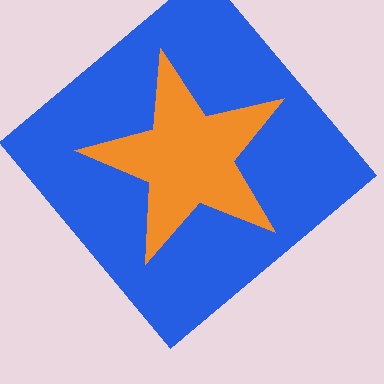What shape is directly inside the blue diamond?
The orange star.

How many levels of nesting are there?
2.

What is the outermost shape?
The blue diamond.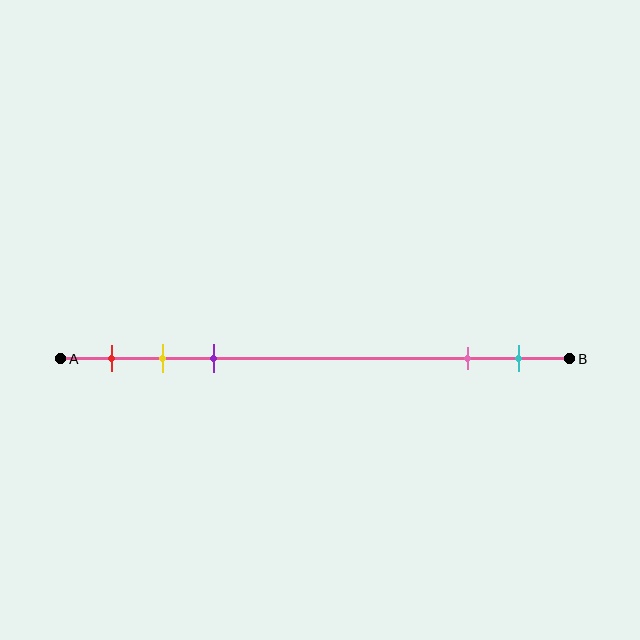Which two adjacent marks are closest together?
The yellow and purple marks are the closest adjacent pair.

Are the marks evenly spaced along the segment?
No, the marks are not evenly spaced.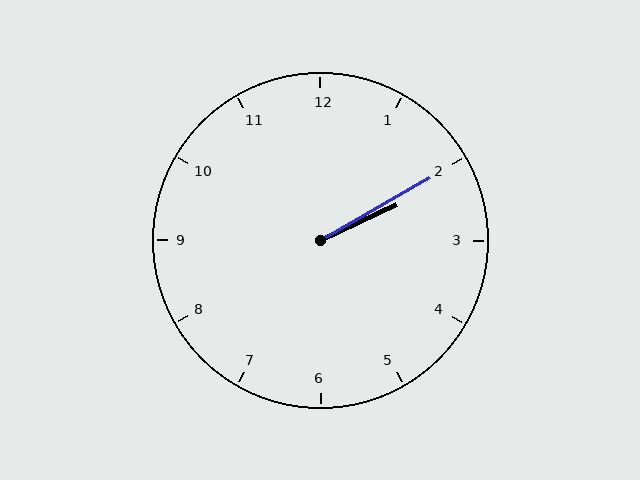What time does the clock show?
2:10.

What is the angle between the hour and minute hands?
Approximately 5 degrees.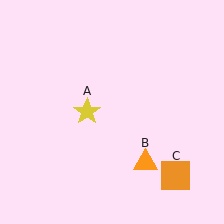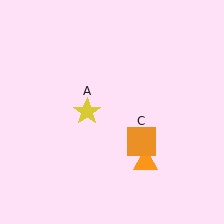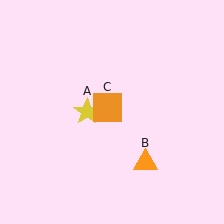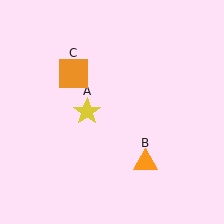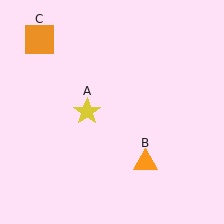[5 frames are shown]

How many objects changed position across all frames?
1 object changed position: orange square (object C).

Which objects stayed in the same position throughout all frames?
Yellow star (object A) and orange triangle (object B) remained stationary.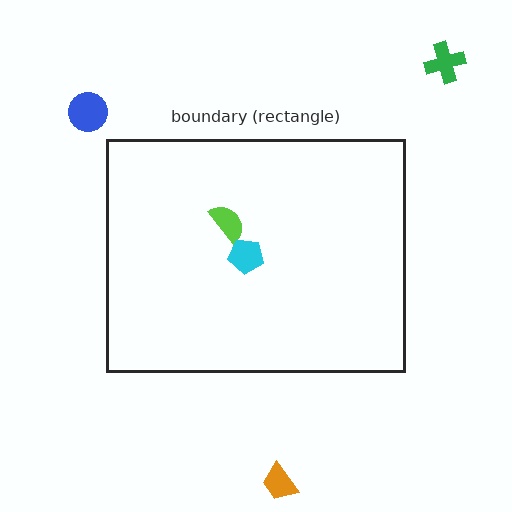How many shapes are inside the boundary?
2 inside, 3 outside.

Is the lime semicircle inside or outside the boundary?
Inside.